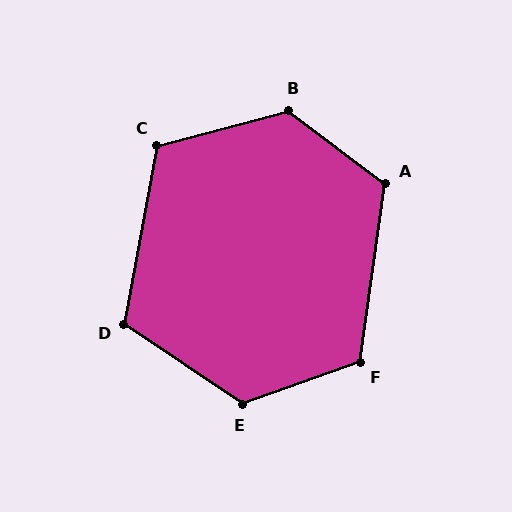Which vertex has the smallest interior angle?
D, at approximately 114 degrees.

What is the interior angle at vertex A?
Approximately 119 degrees (obtuse).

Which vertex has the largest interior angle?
B, at approximately 129 degrees.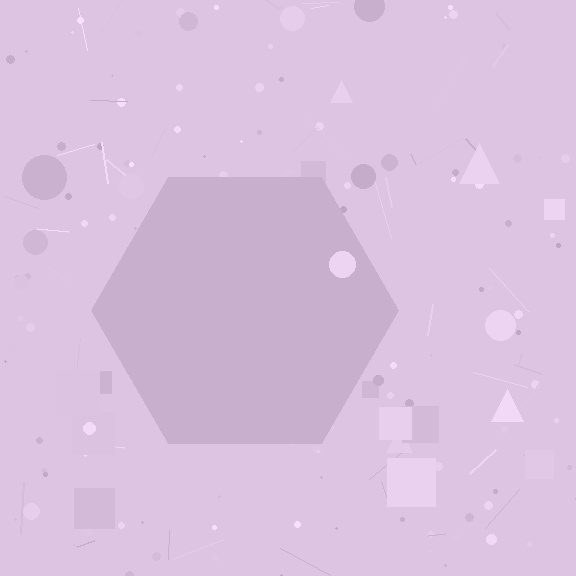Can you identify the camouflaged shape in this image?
The camouflaged shape is a hexagon.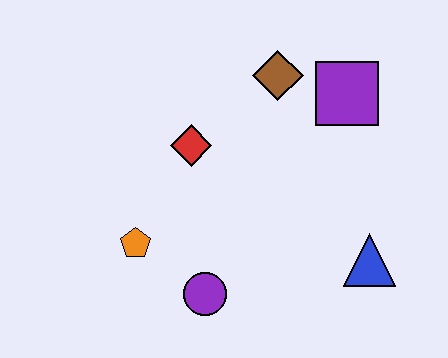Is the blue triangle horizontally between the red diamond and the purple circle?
No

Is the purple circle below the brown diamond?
Yes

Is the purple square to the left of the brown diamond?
No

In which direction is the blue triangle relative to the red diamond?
The blue triangle is to the right of the red diamond.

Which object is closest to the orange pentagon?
The purple circle is closest to the orange pentagon.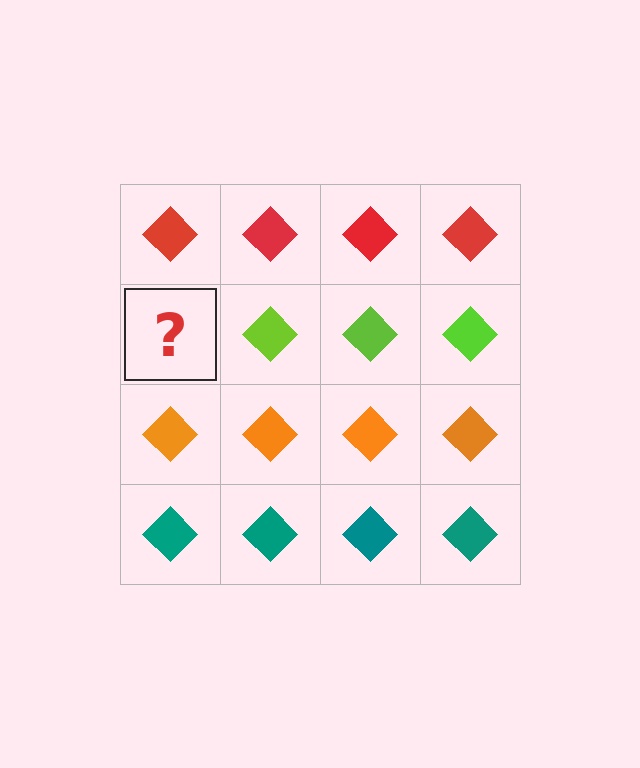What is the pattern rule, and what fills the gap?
The rule is that each row has a consistent color. The gap should be filled with a lime diamond.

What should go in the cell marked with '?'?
The missing cell should contain a lime diamond.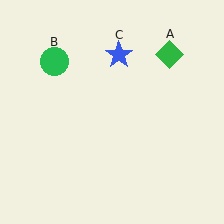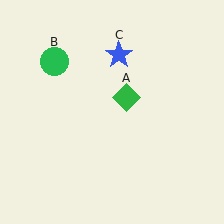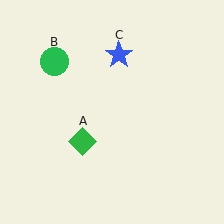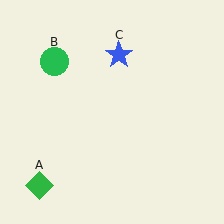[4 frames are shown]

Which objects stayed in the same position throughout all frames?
Green circle (object B) and blue star (object C) remained stationary.